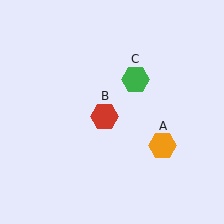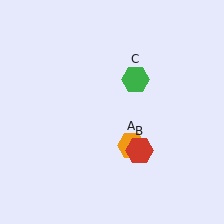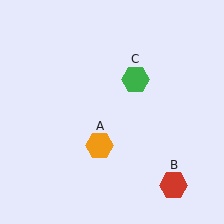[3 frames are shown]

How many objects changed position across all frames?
2 objects changed position: orange hexagon (object A), red hexagon (object B).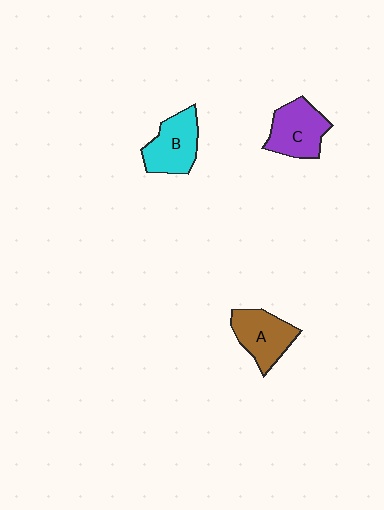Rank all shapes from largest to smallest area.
From largest to smallest: C (purple), B (cyan), A (brown).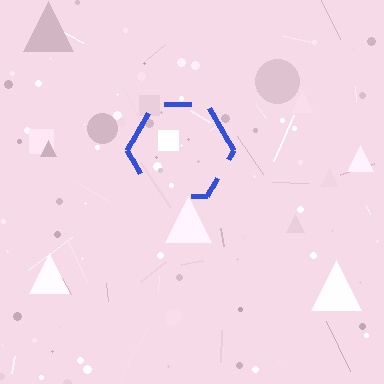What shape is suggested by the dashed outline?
The dashed outline suggests a hexagon.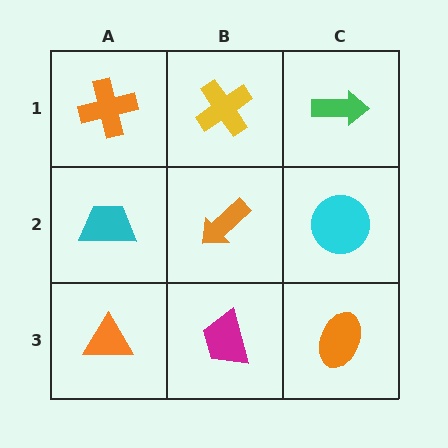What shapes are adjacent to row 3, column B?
An orange arrow (row 2, column B), an orange triangle (row 3, column A), an orange ellipse (row 3, column C).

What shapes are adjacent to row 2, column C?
A green arrow (row 1, column C), an orange ellipse (row 3, column C), an orange arrow (row 2, column B).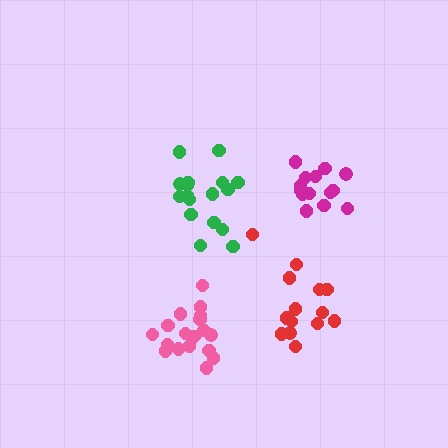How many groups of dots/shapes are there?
There are 4 groups.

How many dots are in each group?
Group 1: 17 dots, Group 2: 14 dots, Group 3: 18 dots, Group 4: 14 dots (63 total).